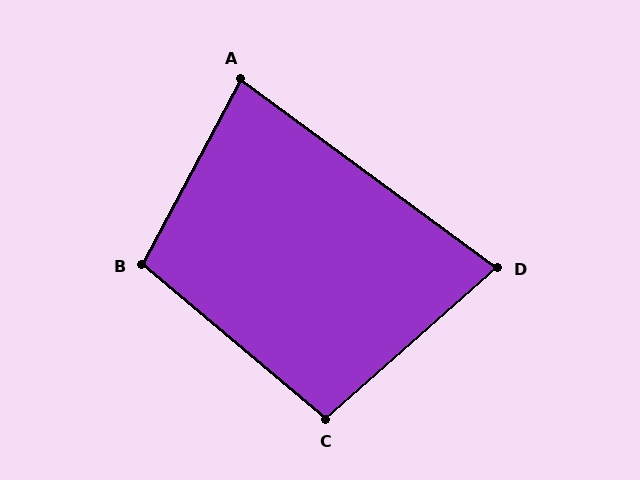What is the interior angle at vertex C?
Approximately 98 degrees (obtuse).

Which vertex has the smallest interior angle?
D, at approximately 78 degrees.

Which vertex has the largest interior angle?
B, at approximately 102 degrees.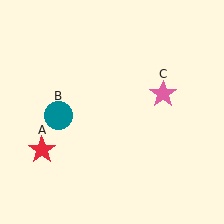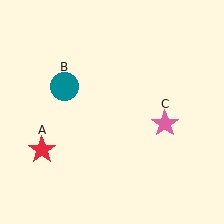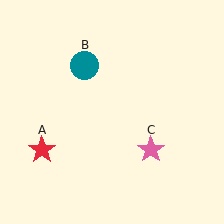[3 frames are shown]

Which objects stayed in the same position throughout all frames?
Red star (object A) remained stationary.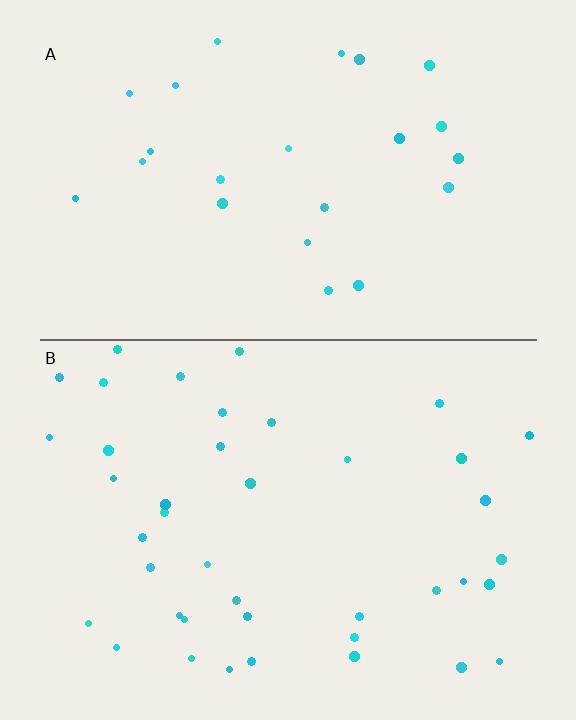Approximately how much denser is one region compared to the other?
Approximately 1.8× — region B over region A.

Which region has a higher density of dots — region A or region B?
B (the bottom).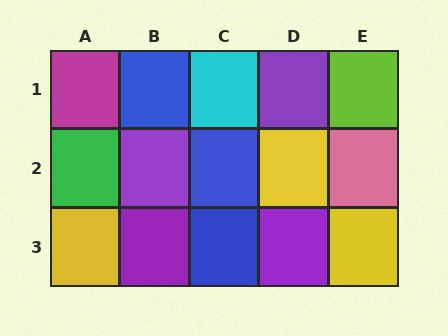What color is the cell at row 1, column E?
Lime.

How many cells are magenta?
1 cell is magenta.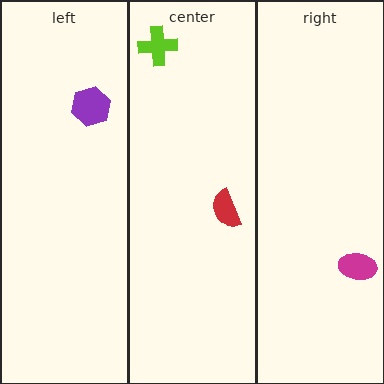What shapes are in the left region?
The purple hexagon.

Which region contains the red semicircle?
The center region.